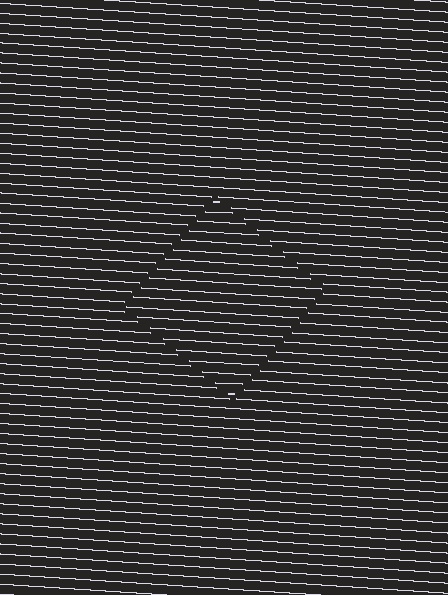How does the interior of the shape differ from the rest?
The interior of the shape contains the same grating, shifted by half a period — the contour is defined by the phase discontinuity where line-ends from the inner and outer gratings abut.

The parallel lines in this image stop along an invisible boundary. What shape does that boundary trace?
An illusory square. The interior of the shape contains the same grating, shifted by half a period — the contour is defined by the phase discontinuity where line-ends from the inner and outer gratings abut.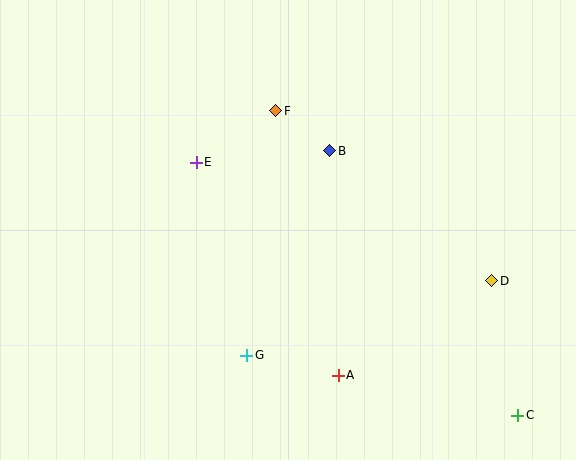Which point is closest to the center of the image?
Point B at (330, 151) is closest to the center.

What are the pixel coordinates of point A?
Point A is at (338, 375).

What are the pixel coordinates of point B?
Point B is at (330, 151).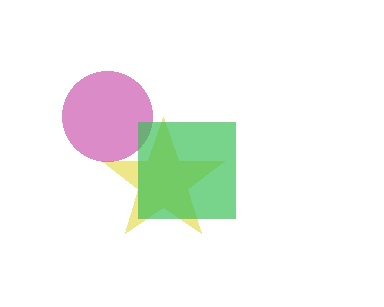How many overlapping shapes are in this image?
There are 3 overlapping shapes in the image.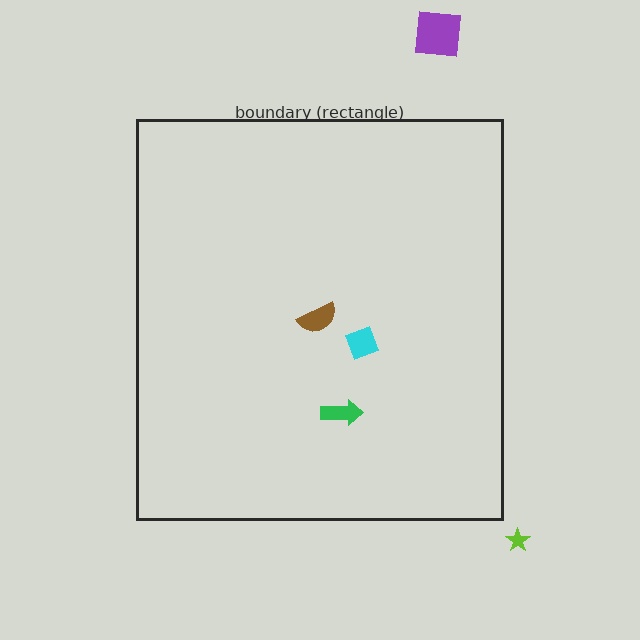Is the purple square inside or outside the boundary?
Outside.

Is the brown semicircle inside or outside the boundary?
Inside.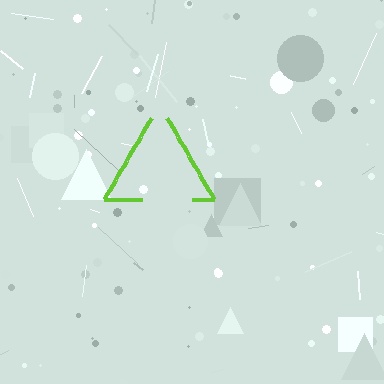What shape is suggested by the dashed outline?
The dashed outline suggests a triangle.